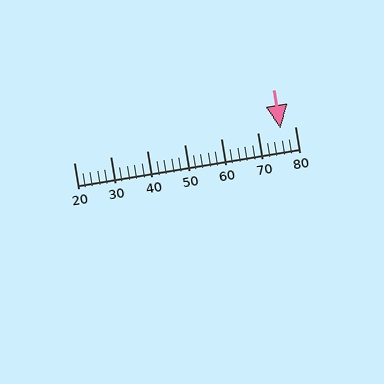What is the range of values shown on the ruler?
The ruler shows values from 20 to 80.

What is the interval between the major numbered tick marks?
The major tick marks are spaced 10 units apart.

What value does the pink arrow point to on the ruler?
The pink arrow points to approximately 76.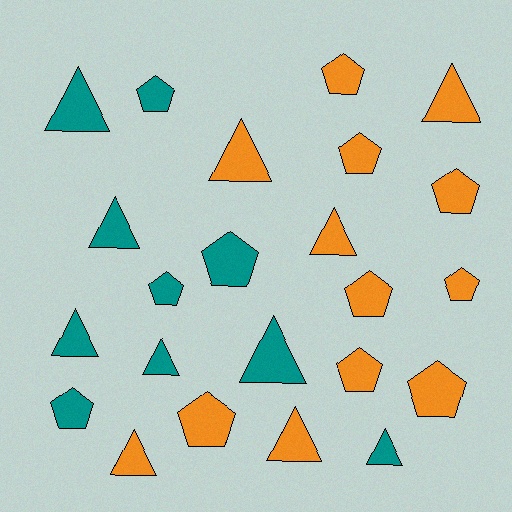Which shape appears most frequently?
Pentagon, with 12 objects.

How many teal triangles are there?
There are 6 teal triangles.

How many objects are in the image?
There are 23 objects.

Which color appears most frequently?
Orange, with 13 objects.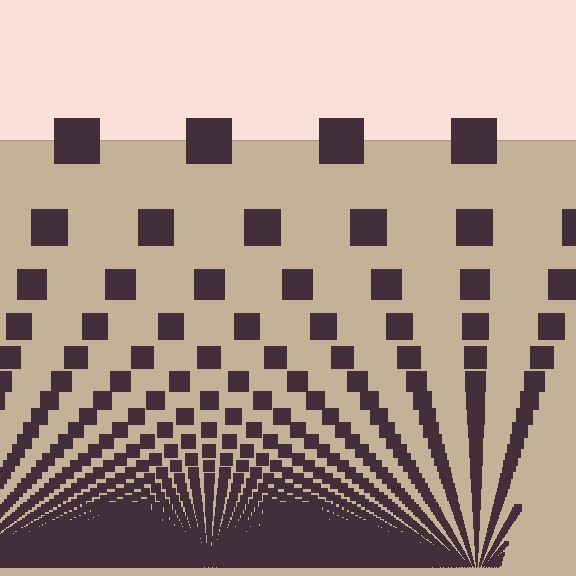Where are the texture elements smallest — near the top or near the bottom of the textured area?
Near the bottom.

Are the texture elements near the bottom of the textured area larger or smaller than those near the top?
Smaller. The gradient is inverted — elements near the bottom are smaller and denser.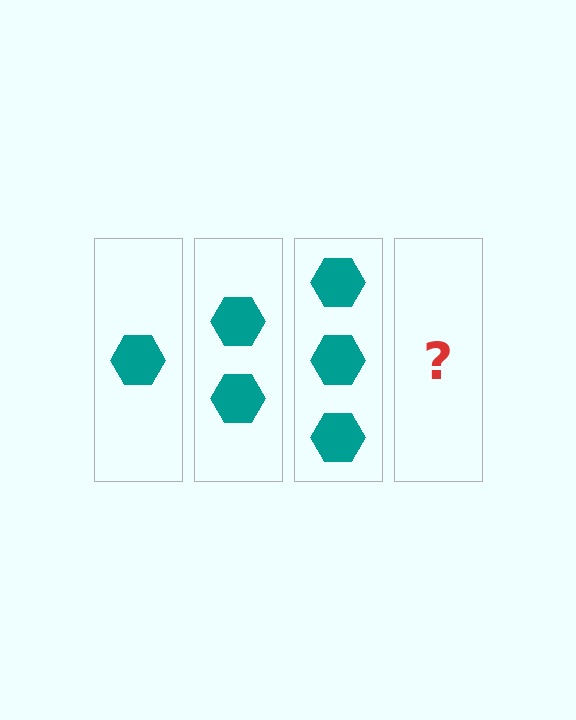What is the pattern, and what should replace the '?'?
The pattern is that each step adds one more hexagon. The '?' should be 4 hexagons.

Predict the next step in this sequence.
The next step is 4 hexagons.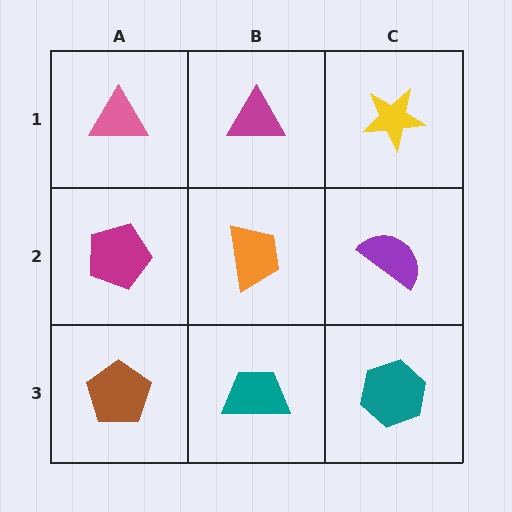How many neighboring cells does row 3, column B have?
3.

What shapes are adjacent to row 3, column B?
An orange trapezoid (row 2, column B), a brown pentagon (row 3, column A), a teal hexagon (row 3, column C).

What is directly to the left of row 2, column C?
An orange trapezoid.